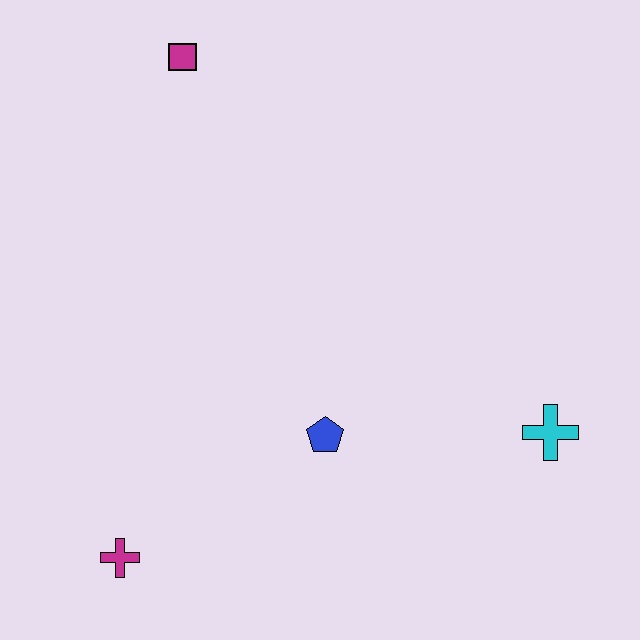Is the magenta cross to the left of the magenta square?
Yes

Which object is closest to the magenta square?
The blue pentagon is closest to the magenta square.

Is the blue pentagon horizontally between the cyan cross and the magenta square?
Yes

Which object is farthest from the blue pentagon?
The magenta square is farthest from the blue pentagon.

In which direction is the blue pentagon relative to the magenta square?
The blue pentagon is below the magenta square.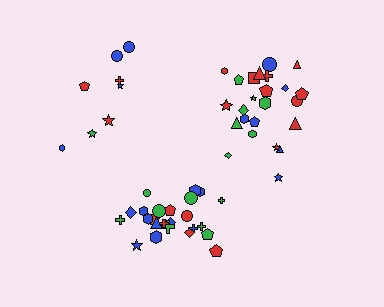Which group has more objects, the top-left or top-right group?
The top-right group.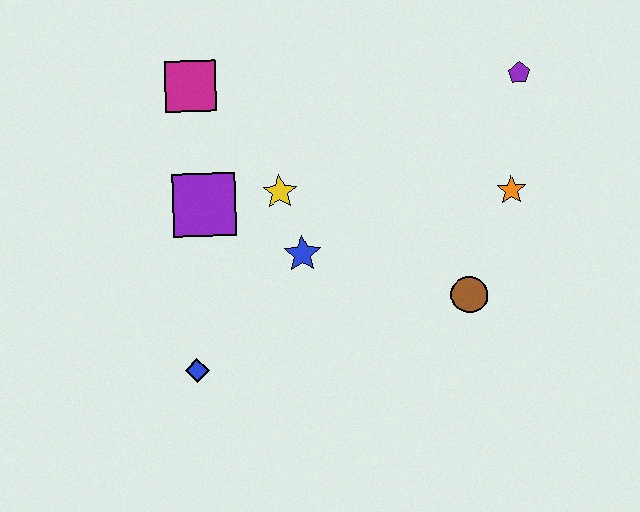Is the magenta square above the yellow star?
Yes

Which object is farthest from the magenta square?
The brown circle is farthest from the magenta square.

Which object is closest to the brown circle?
The orange star is closest to the brown circle.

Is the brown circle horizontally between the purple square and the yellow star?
No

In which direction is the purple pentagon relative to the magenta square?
The purple pentagon is to the right of the magenta square.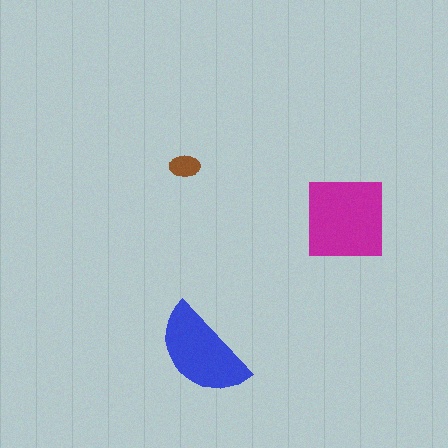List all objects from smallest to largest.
The brown ellipse, the blue semicircle, the magenta square.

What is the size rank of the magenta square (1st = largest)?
1st.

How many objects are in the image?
There are 3 objects in the image.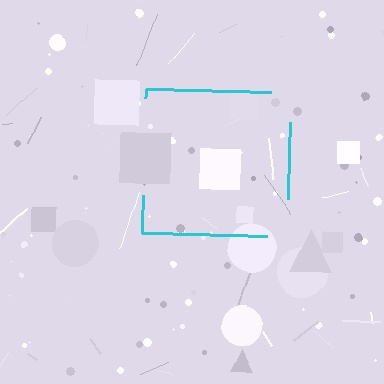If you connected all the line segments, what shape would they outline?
They would outline a square.